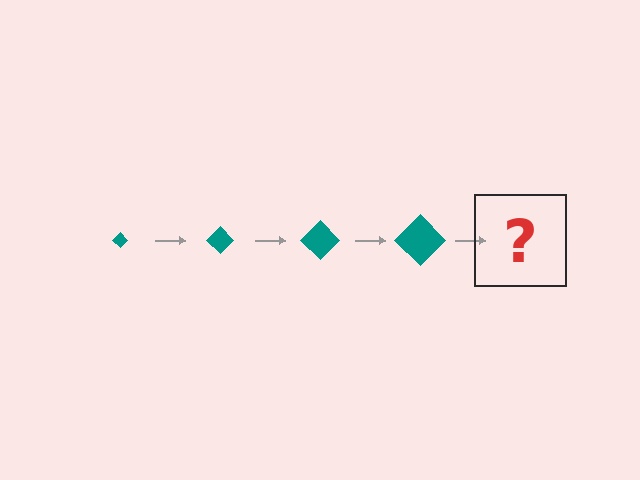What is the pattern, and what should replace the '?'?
The pattern is that the diamond gets progressively larger each step. The '?' should be a teal diamond, larger than the previous one.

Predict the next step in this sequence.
The next step is a teal diamond, larger than the previous one.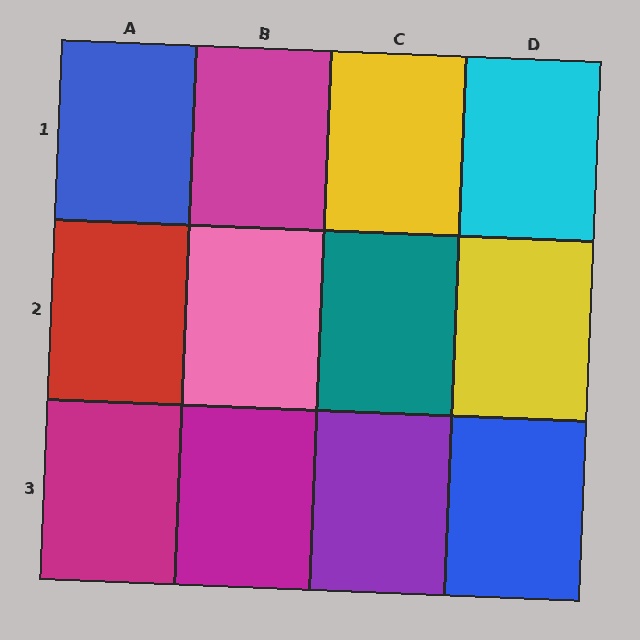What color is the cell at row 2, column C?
Teal.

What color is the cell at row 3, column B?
Magenta.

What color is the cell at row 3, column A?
Magenta.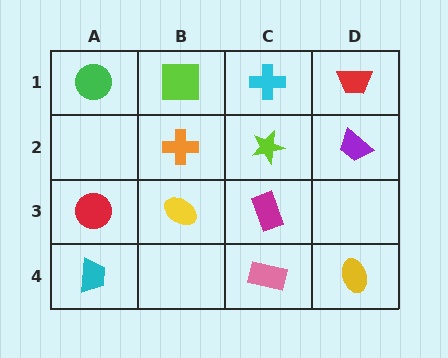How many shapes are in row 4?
3 shapes.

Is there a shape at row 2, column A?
No, that cell is empty.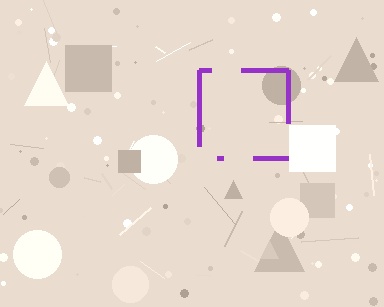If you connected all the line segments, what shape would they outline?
They would outline a square.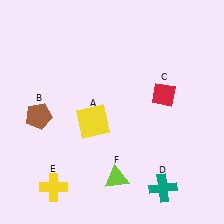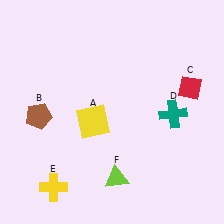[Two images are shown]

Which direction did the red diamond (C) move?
The red diamond (C) moved right.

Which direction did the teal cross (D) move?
The teal cross (D) moved up.